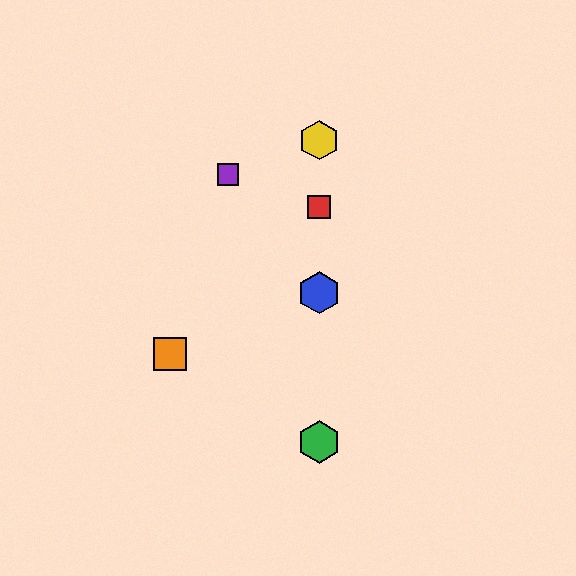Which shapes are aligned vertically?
The red square, the blue hexagon, the green hexagon, the yellow hexagon are aligned vertically.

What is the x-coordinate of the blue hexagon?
The blue hexagon is at x≈319.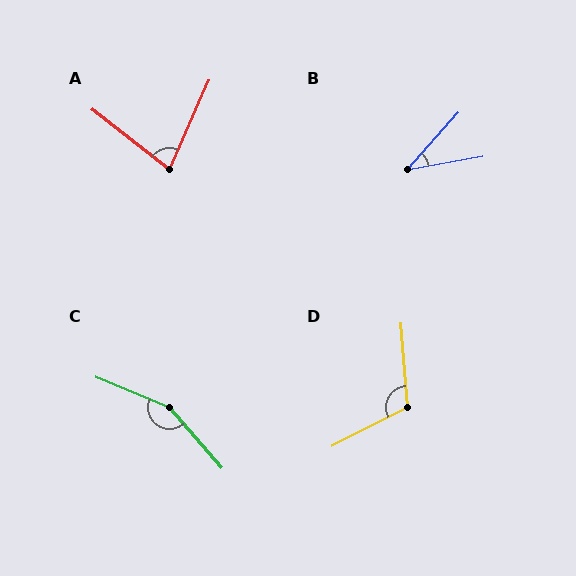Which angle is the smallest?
B, at approximately 38 degrees.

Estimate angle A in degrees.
Approximately 76 degrees.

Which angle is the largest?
C, at approximately 154 degrees.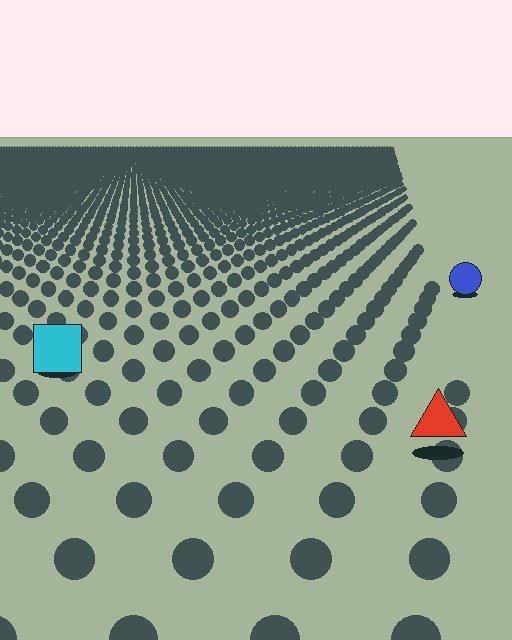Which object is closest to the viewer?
The red triangle is closest. The texture marks near it are larger and more spread out.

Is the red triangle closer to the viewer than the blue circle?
Yes. The red triangle is closer — you can tell from the texture gradient: the ground texture is coarser near it.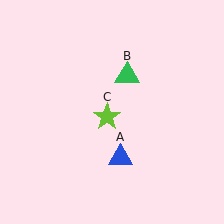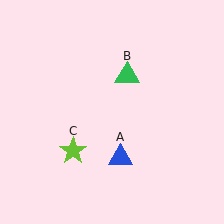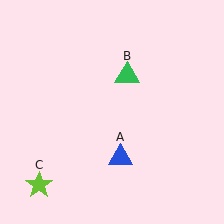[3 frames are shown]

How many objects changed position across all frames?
1 object changed position: lime star (object C).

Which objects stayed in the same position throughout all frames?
Blue triangle (object A) and green triangle (object B) remained stationary.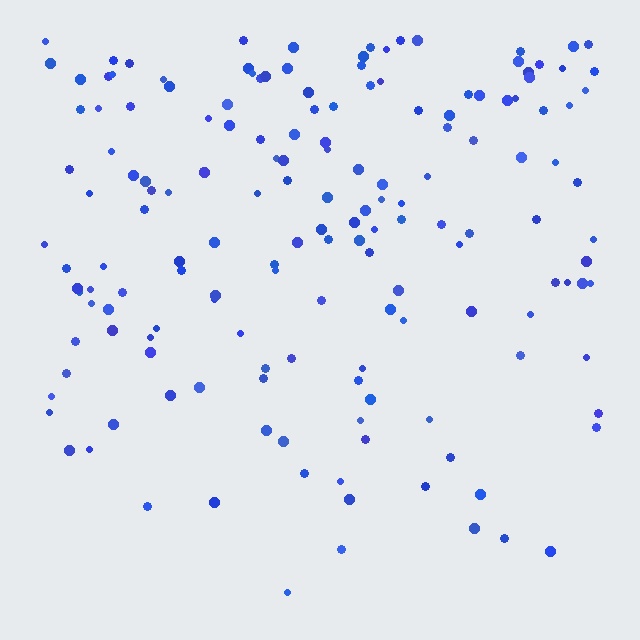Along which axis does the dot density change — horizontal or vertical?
Vertical.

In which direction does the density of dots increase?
From bottom to top, with the top side densest.